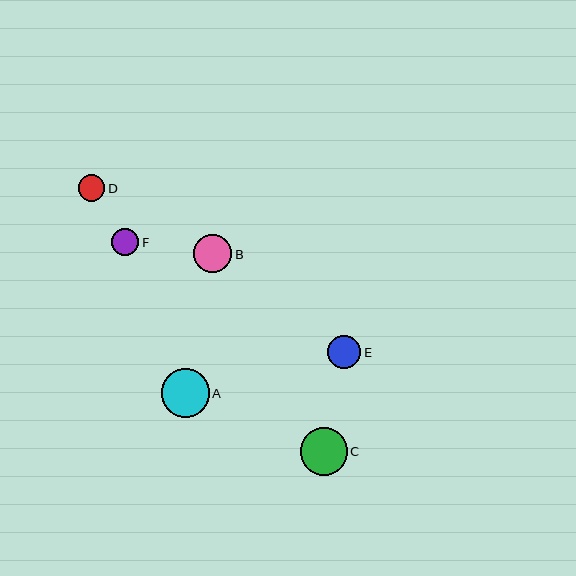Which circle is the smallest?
Circle D is the smallest with a size of approximately 27 pixels.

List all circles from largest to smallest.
From largest to smallest: A, C, B, E, F, D.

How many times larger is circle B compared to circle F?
Circle B is approximately 1.4 times the size of circle F.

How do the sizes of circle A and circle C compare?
Circle A and circle C are approximately the same size.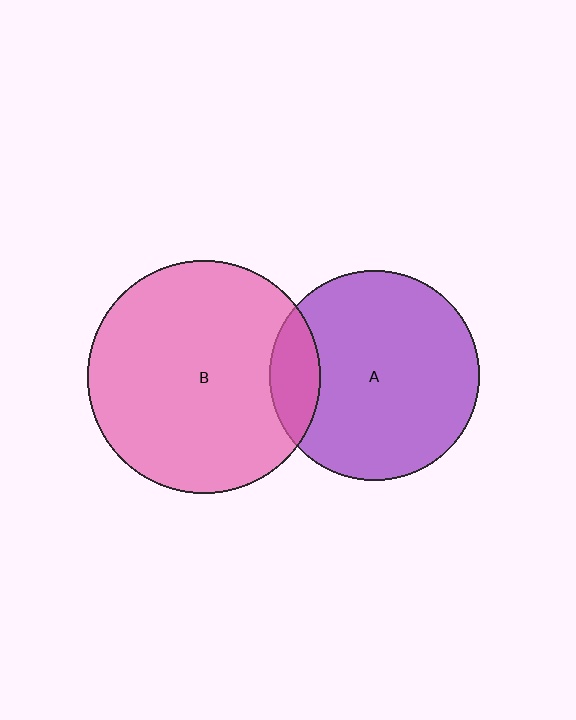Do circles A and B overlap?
Yes.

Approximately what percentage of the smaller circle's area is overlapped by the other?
Approximately 15%.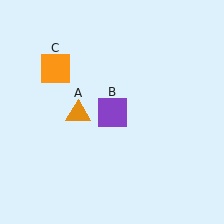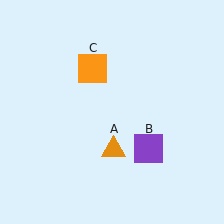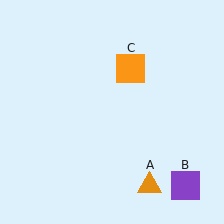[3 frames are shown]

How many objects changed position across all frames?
3 objects changed position: orange triangle (object A), purple square (object B), orange square (object C).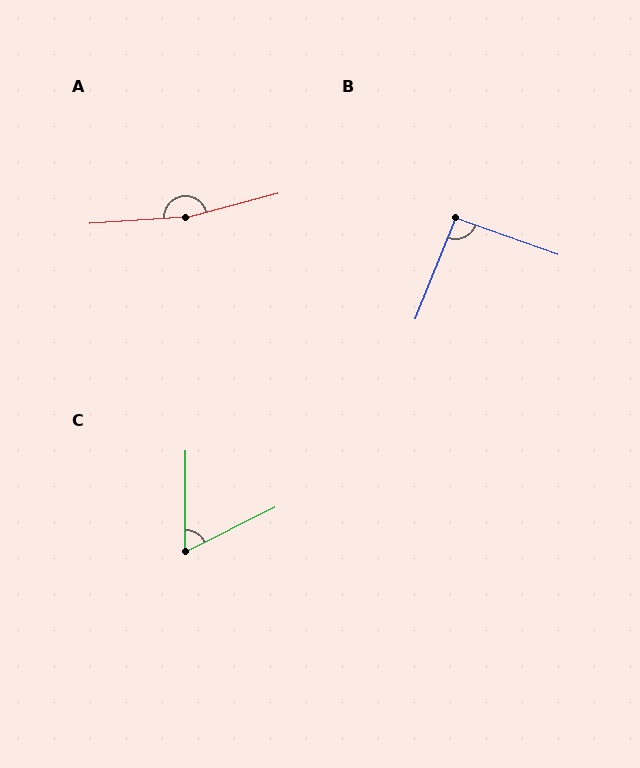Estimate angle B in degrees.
Approximately 93 degrees.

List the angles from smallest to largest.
C (63°), B (93°), A (169°).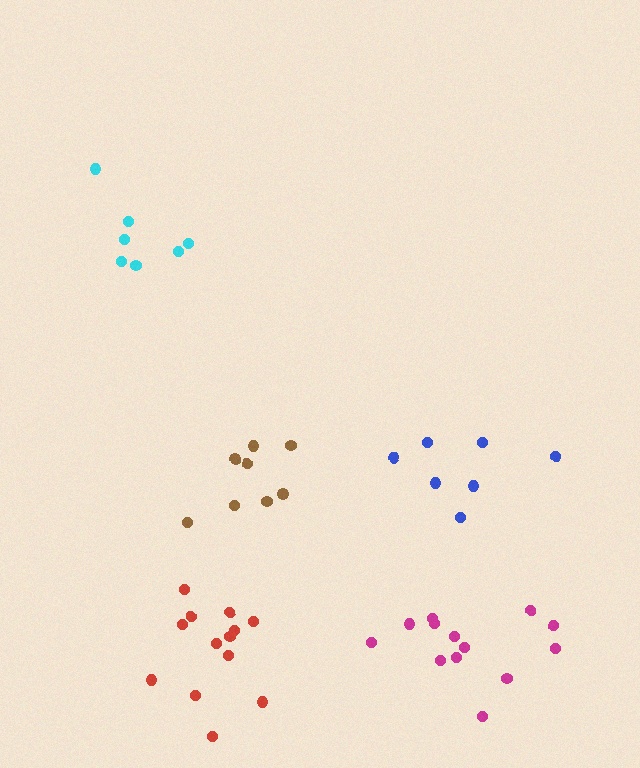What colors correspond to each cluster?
The clusters are colored: brown, cyan, blue, red, magenta.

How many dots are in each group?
Group 1: 8 dots, Group 2: 7 dots, Group 3: 7 dots, Group 4: 13 dots, Group 5: 13 dots (48 total).